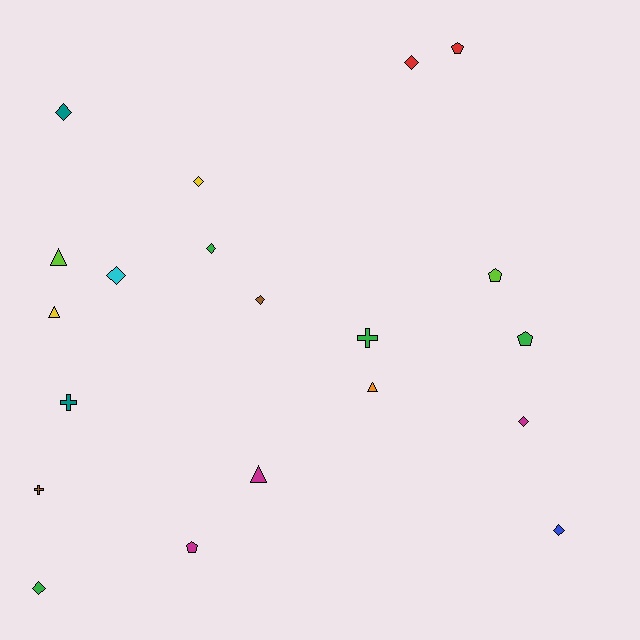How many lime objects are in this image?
There are 2 lime objects.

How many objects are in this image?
There are 20 objects.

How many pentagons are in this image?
There are 4 pentagons.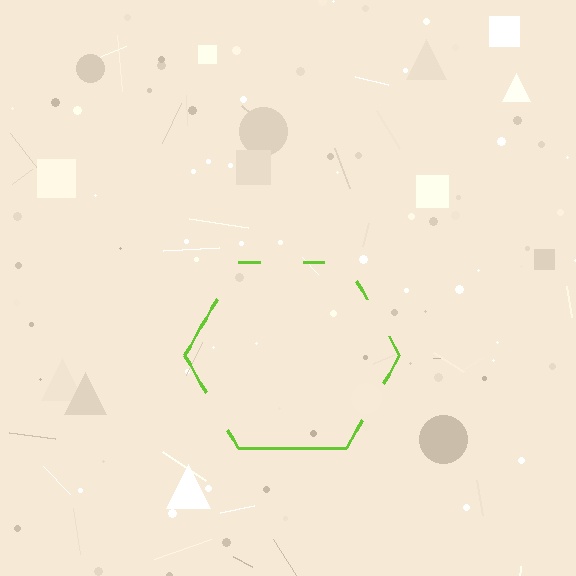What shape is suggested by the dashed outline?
The dashed outline suggests a hexagon.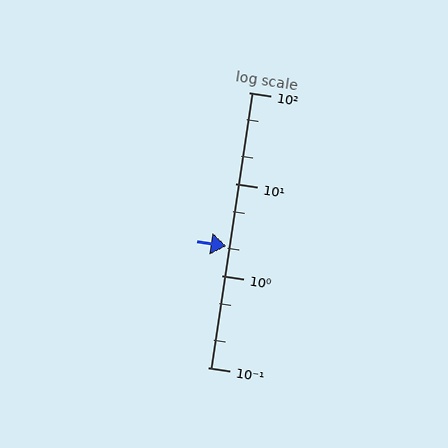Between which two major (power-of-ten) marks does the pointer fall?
The pointer is between 1 and 10.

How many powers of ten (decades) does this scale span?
The scale spans 3 decades, from 0.1 to 100.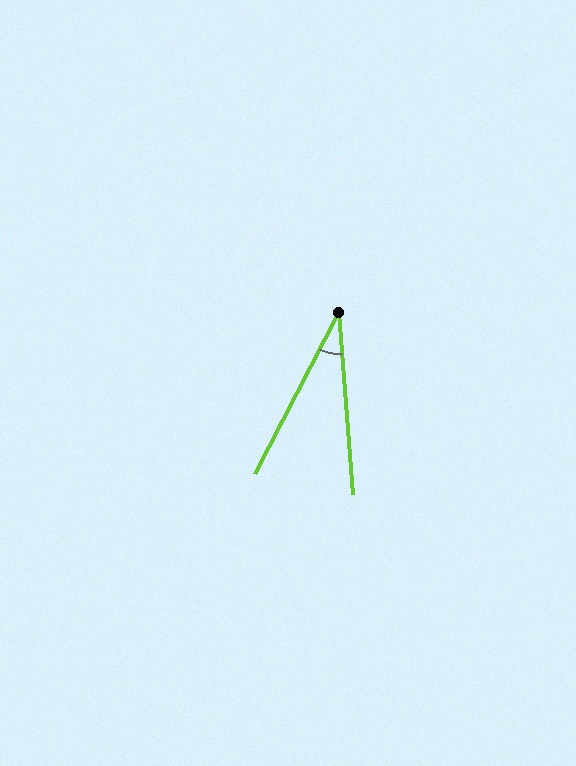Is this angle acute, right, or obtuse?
It is acute.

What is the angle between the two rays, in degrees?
Approximately 32 degrees.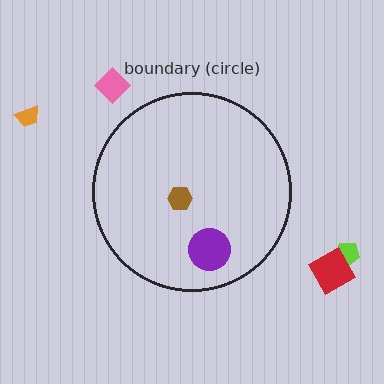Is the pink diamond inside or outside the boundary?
Outside.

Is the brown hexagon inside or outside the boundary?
Inside.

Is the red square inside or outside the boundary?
Outside.